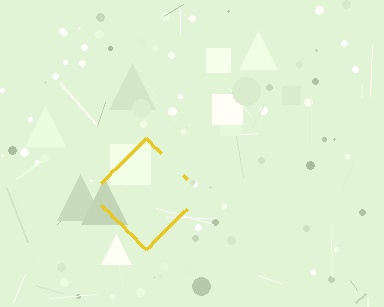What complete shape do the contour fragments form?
The contour fragments form a diamond.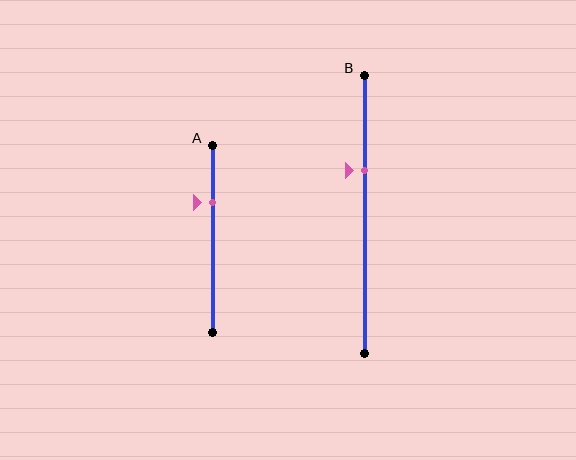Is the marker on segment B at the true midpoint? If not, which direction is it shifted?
No, the marker on segment B is shifted upward by about 16% of the segment length.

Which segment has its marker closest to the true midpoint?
Segment B has its marker closest to the true midpoint.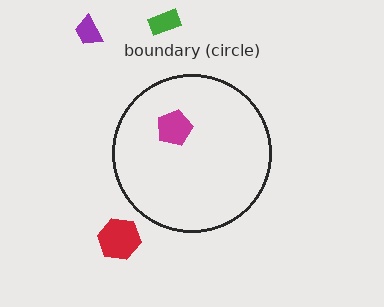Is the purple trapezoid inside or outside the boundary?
Outside.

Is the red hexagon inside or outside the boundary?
Outside.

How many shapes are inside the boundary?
1 inside, 3 outside.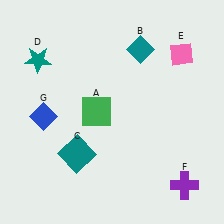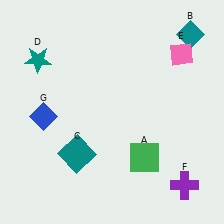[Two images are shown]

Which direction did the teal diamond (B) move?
The teal diamond (B) moved right.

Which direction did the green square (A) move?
The green square (A) moved right.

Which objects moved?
The objects that moved are: the green square (A), the teal diamond (B).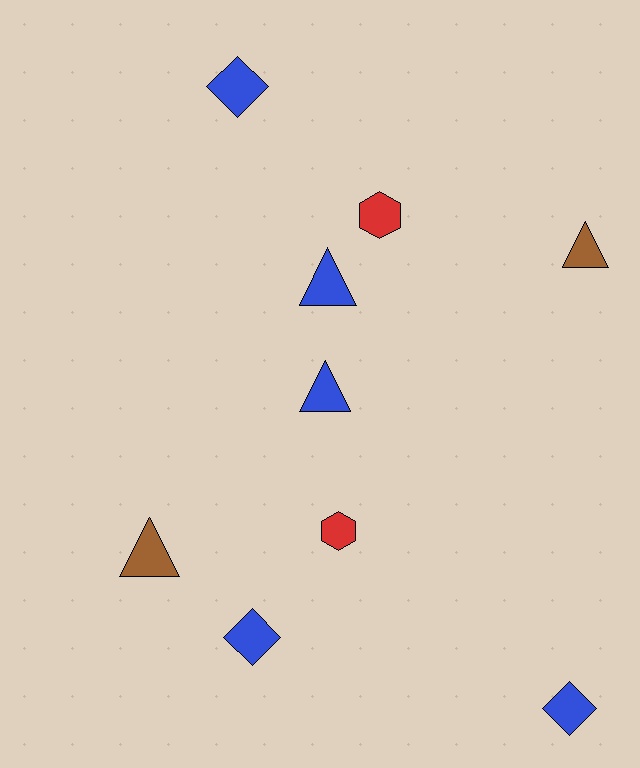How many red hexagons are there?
There are 2 red hexagons.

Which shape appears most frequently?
Triangle, with 4 objects.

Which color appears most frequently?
Blue, with 5 objects.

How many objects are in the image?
There are 9 objects.